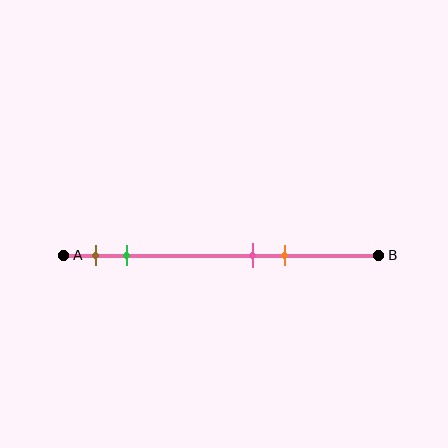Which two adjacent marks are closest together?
The pink and orange marks are the closest adjacent pair.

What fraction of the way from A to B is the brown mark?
The brown mark is approximately 10% (0.1) of the way from A to B.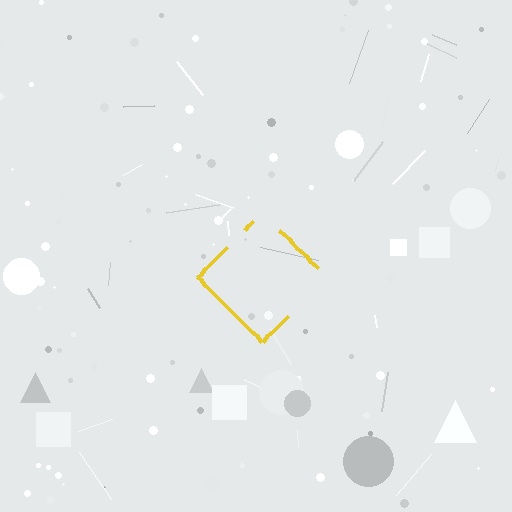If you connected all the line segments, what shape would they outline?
They would outline a diamond.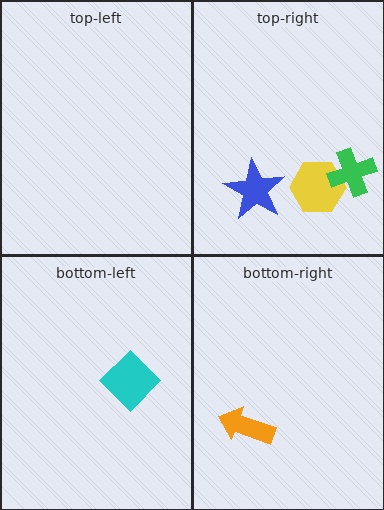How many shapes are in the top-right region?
3.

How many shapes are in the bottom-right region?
1.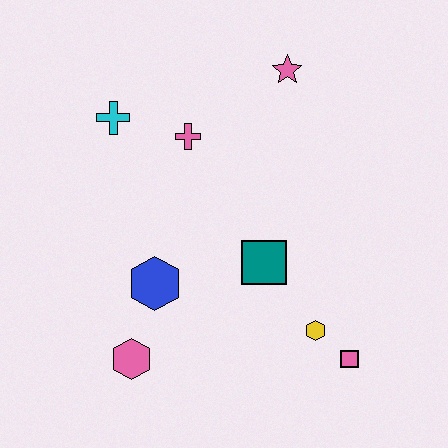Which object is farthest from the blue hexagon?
The pink star is farthest from the blue hexagon.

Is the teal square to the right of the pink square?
No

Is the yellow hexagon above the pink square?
Yes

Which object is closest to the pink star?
The pink cross is closest to the pink star.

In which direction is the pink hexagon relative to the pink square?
The pink hexagon is to the left of the pink square.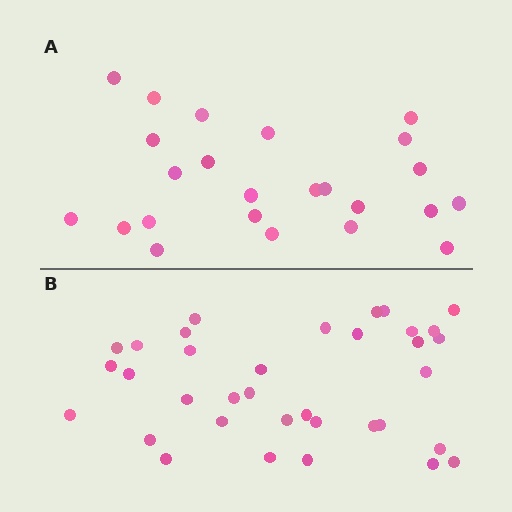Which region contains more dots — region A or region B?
Region B (the bottom region) has more dots.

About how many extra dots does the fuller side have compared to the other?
Region B has roughly 12 or so more dots than region A.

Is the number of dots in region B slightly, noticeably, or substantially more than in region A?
Region B has substantially more. The ratio is roughly 1.5 to 1.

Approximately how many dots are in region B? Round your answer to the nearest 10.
About 40 dots. (The exact count is 35, which rounds to 40.)